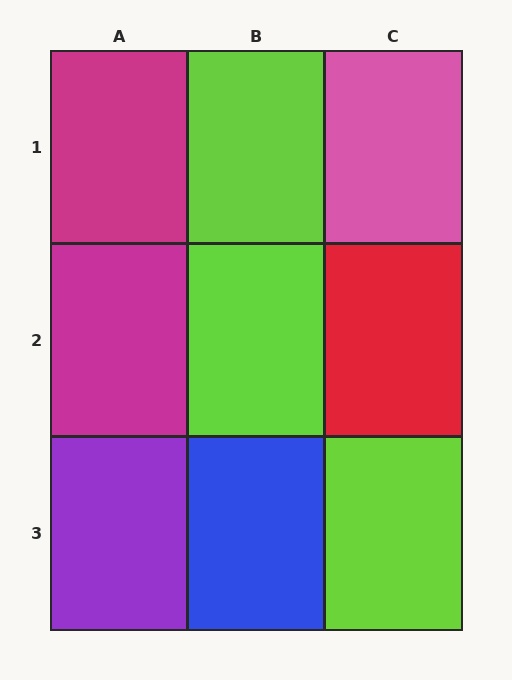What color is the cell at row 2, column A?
Magenta.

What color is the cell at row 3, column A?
Purple.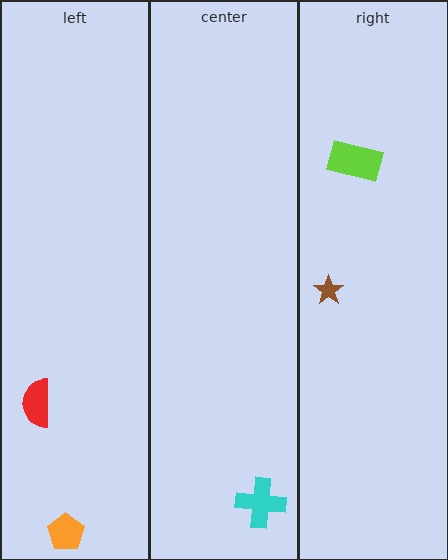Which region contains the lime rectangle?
The right region.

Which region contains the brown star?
The right region.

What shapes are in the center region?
The cyan cross.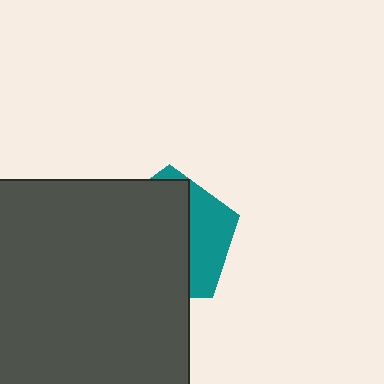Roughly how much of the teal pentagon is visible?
A small part of it is visible (roughly 33%).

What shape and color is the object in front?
The object in front is a dark gray square.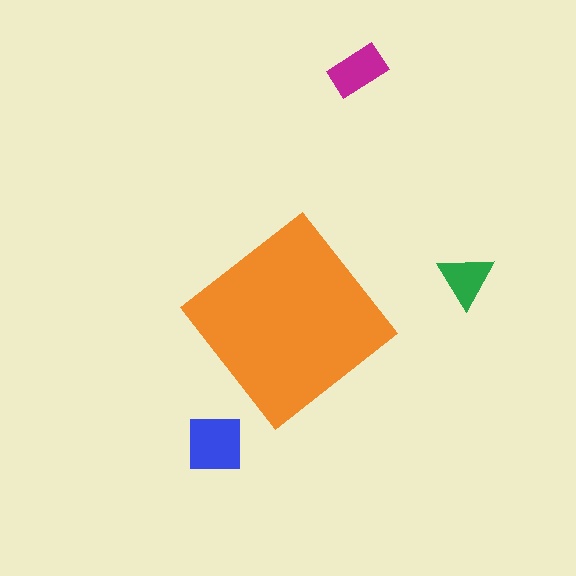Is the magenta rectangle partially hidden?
No, the magenta rectangle is fully visible.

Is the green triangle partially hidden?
No, the green triangle is fully visible.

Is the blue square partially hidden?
No, the blue square is fully visible.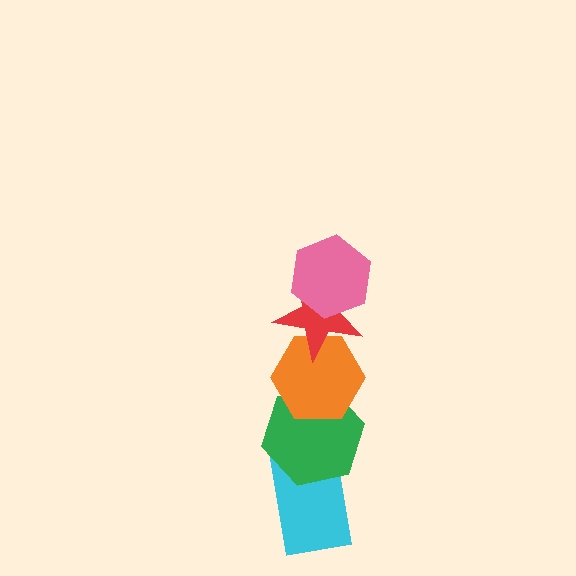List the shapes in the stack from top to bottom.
From top to bottom: the pink hexagon, the red star, the orange hexagon, the green hexagon, the cyan rectangle.